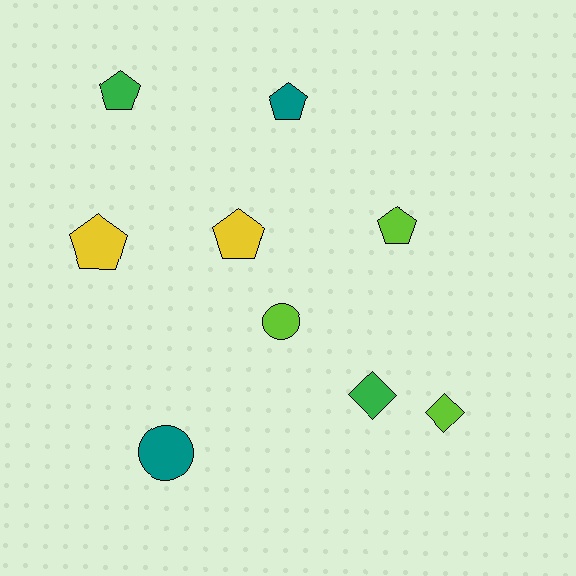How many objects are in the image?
There are 9 objects.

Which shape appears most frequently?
Pentagon, with 5 objects.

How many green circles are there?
There are no green circles.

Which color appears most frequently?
Lime, with 3 objects.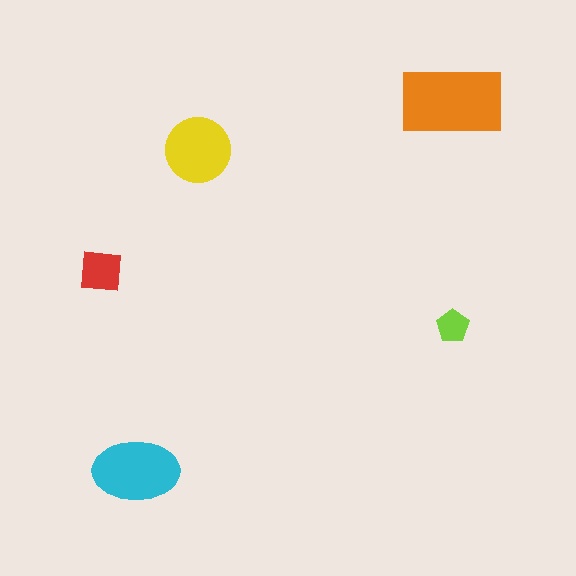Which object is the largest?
The orange rectangle.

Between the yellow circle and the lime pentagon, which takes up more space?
The yellow circle.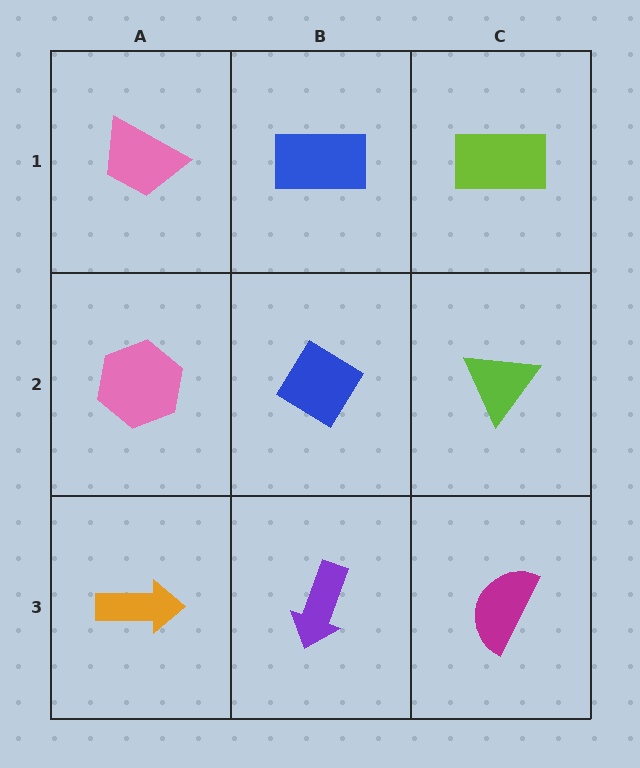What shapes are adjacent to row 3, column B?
A blue diamond (row 2, column B), an orange arrow (row 3, column A), a magenta semicircle (row 3, column C).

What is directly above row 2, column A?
A pink trapezoid.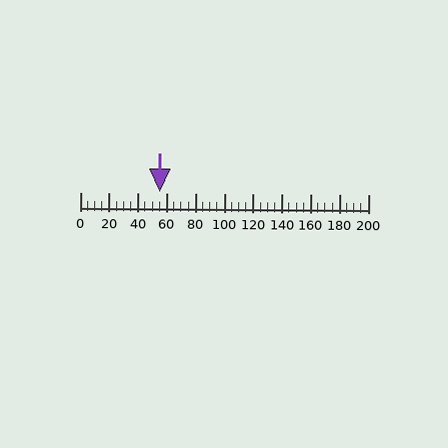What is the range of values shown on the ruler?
The ruler shows values from 0 to 200.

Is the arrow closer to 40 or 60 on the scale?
The arrow is closer to 60.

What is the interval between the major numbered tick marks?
The major tick marks are spaced 20 units apart.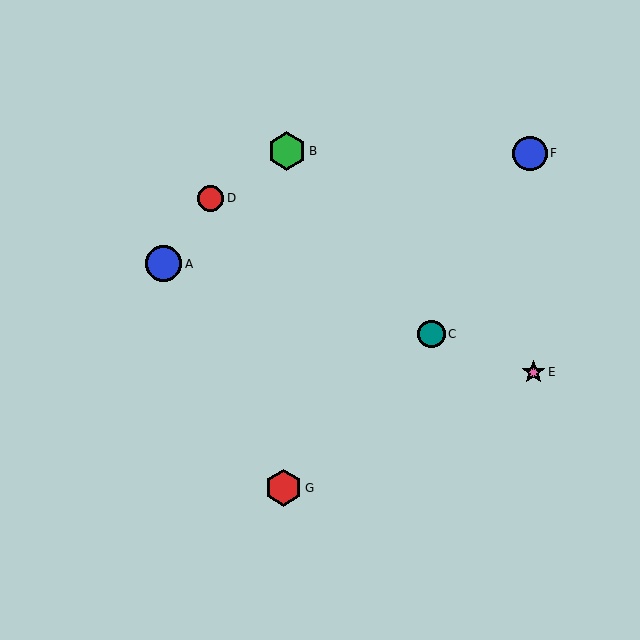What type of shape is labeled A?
Shape A is a blue circle.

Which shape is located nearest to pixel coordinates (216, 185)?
The red circle (labeled D) at (211, 198) is nearest to that location.